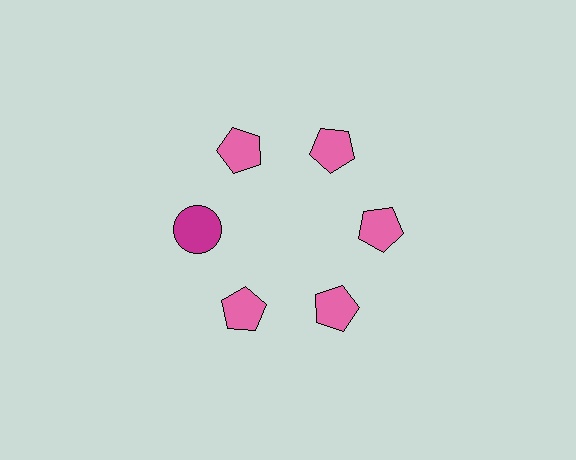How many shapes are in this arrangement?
There are 6 shapes arranged in a ring pattern.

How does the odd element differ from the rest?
It differs in both color (magenta instead of pink) and shape (circle instead of pentagon).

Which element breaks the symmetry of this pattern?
The magenta circle at roughly the 9 o'clock position breaks the symmetry. All other shapes are pink pentagons.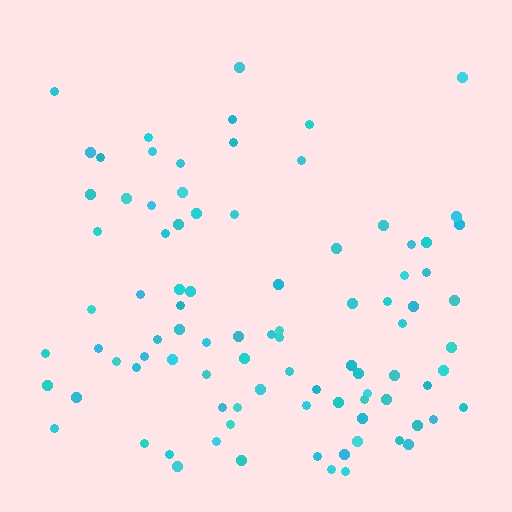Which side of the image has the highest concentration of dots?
The bottom.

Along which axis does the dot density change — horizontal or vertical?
Vertical.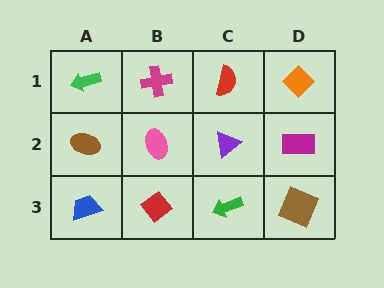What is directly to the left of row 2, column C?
A pink ellipse.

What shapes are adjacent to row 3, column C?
A purple triangle (row 2, column C), a red diamond (row 3, column B), a brown square (row 3, column D).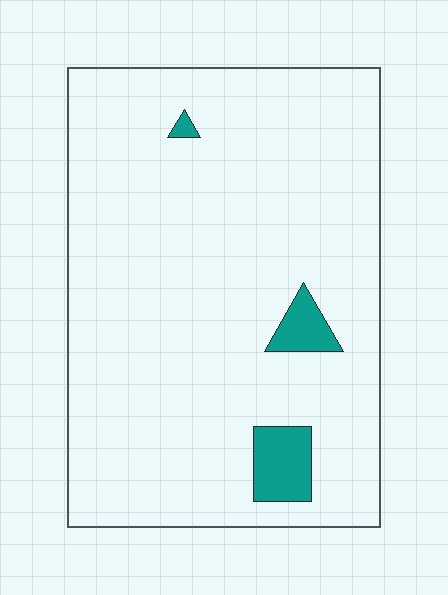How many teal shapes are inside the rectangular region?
3.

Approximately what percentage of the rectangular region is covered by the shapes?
Approximately 5%.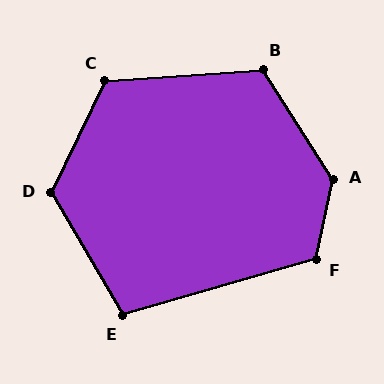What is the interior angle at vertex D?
Approximately 124 degrees (obtuse).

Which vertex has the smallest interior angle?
E, at approximately 104 degrees.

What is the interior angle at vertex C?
Approximately 120 degrees (obtuse).